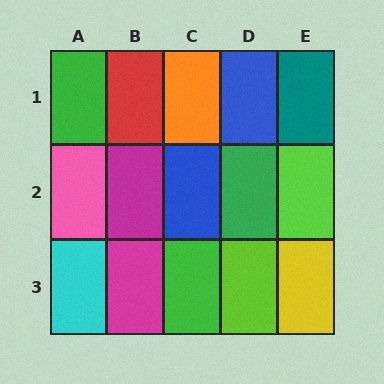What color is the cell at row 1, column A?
Green.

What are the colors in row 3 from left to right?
Cyan, magenta, green, lime, yellow.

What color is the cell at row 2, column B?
Magenta.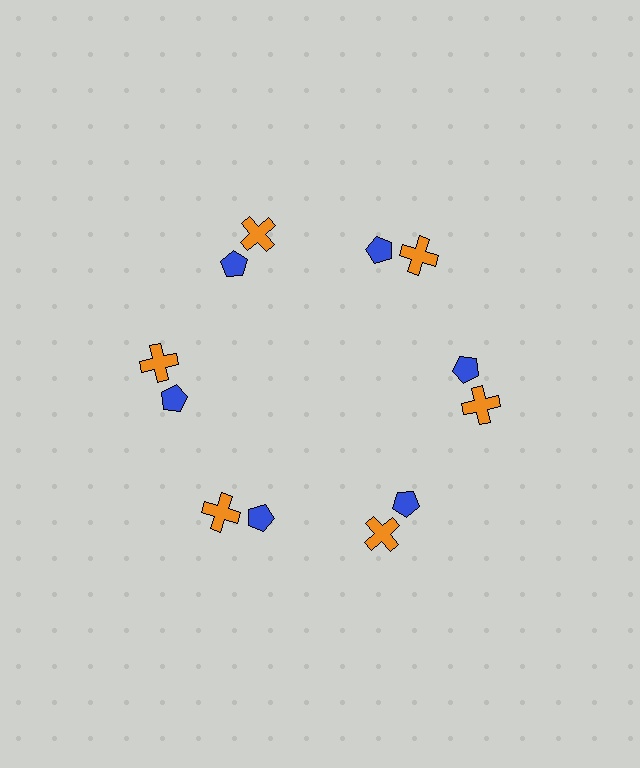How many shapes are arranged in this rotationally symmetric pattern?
There are 12 shapes, arranged in 6 groups of 2.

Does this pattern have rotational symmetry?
Yes, this pattern has 6-fold rotational symmetry. It looks the same after rotating 60 degrees around the center.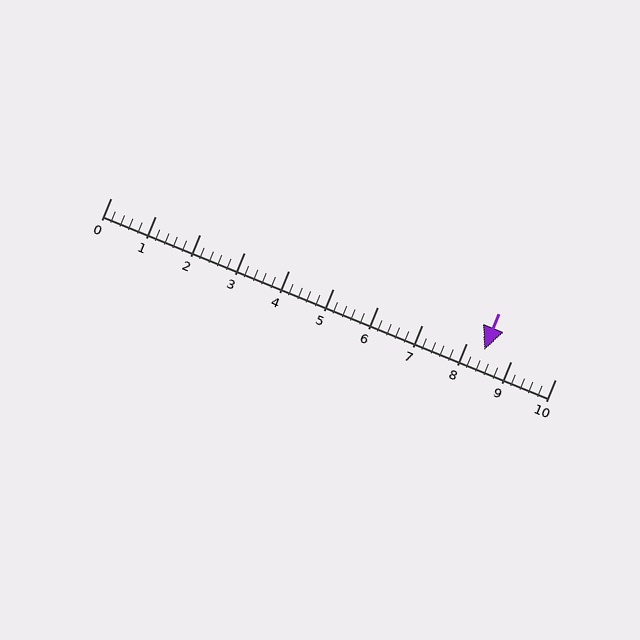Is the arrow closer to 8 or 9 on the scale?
The arrow is closer to 8.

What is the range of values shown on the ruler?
The ruler shows values from 0 to 10.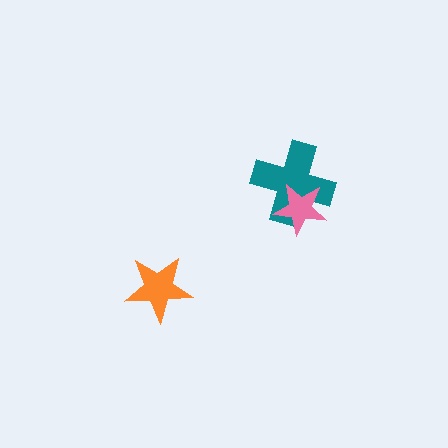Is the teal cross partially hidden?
Yes, it is partially covered by another shape.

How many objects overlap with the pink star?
1 object overlaps with the pink star.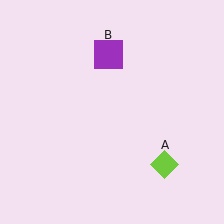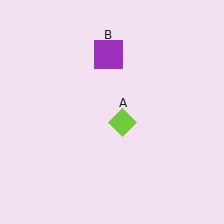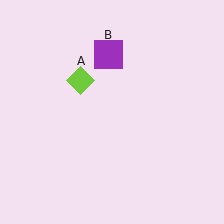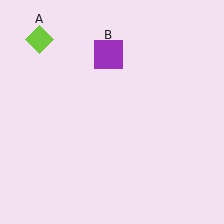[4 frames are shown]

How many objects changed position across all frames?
1 object changed position: lime diamond (object A).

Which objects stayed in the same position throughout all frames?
Purple square (object B) remained stationary.